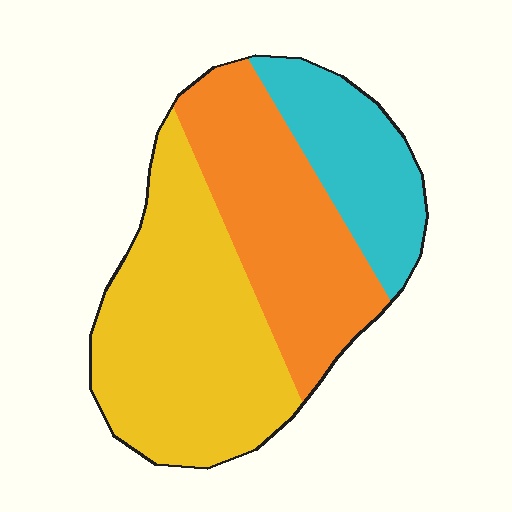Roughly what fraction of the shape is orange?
Orange covers about 35% of the shape.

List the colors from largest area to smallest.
From largest to smallest: yellow, orange, cyan.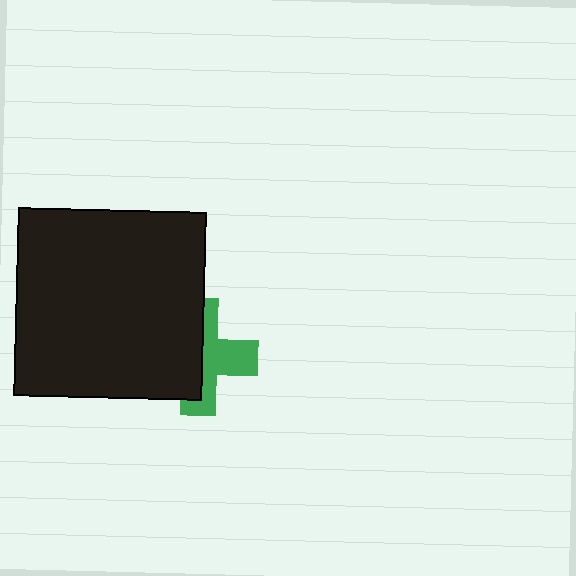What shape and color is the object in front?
The object in front is a black square.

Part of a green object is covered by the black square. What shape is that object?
It is a cross.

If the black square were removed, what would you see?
You would see the complete green cross.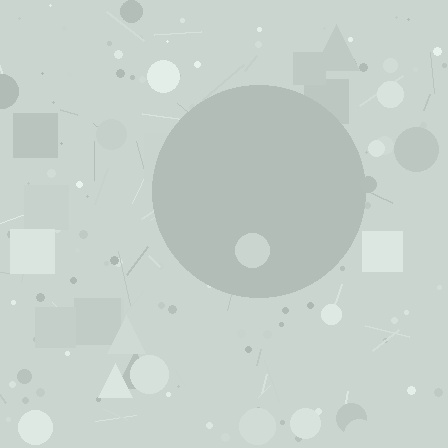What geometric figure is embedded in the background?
A circle is embedded in the background.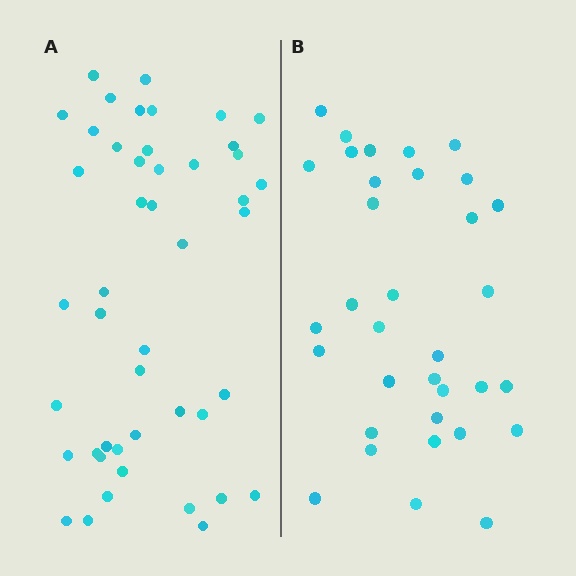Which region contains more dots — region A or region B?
Region A (the left region) has more dots.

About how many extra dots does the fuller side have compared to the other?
Region A has roughly 12 or so more dots than region B.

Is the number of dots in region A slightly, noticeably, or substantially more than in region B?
Region A has noticeably more, but not dramatically so. The ratio is roughly 1.4 to 1.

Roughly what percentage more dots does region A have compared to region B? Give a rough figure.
About 35% more.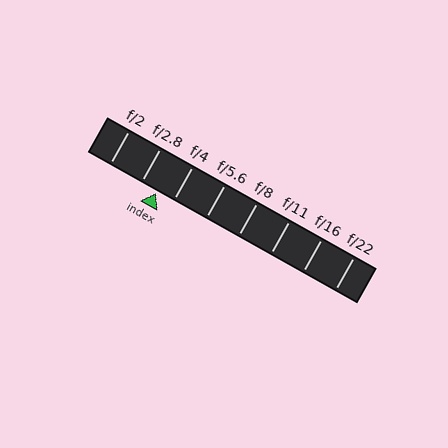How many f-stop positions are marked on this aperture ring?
There are 8 f-stop positions marked.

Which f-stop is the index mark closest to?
The index mark is closest to f/2.8.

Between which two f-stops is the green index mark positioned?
The index mark is between f/2.8 and f/4.